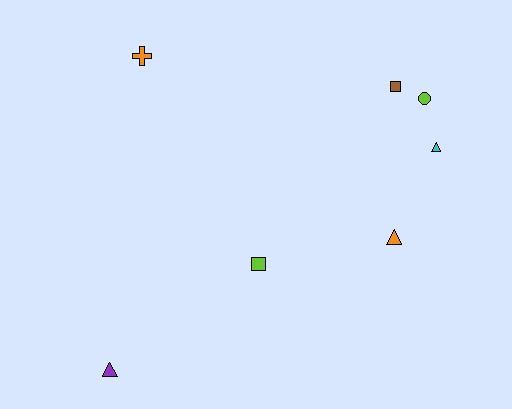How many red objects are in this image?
There are no red objects.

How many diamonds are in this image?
There are no diamonds.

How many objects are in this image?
There are 7 objects.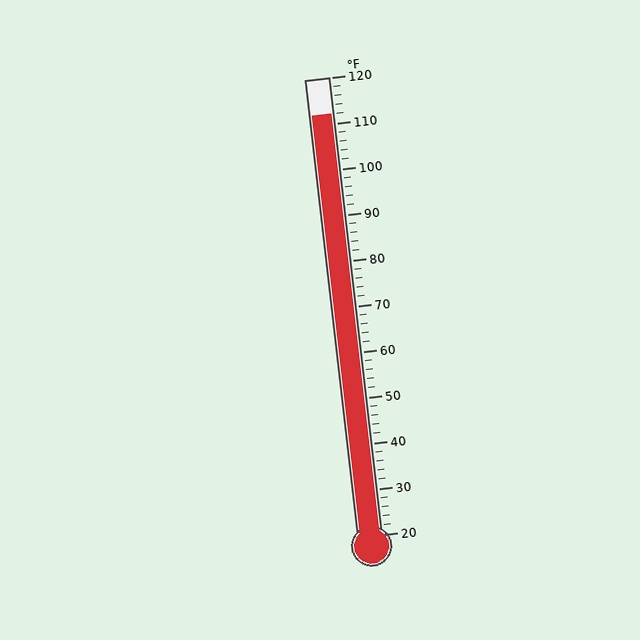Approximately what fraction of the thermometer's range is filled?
The thermometer is filled to approximately 90% of its range.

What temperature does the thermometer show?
The thermometer shows approximately 112°F.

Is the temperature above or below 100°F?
The temperature is above 100°F.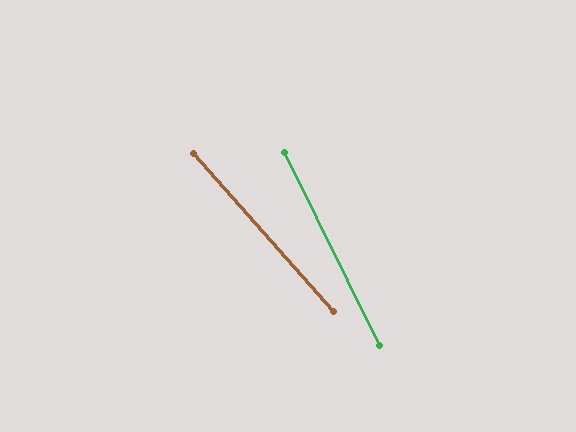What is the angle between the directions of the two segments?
Approximately 15 degrees.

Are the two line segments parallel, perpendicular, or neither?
Neither parallel nor perpendicular — they differ by about 15°.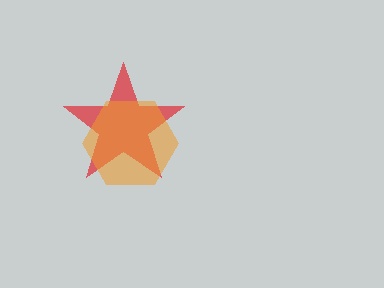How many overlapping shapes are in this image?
There are 2 overlapping shapes in the image.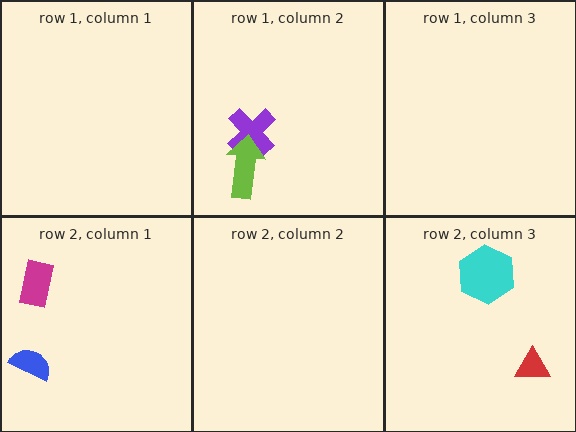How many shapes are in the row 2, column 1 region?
2.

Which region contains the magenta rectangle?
The row 2, column 1 region.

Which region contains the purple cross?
The row 1, column 2 region.